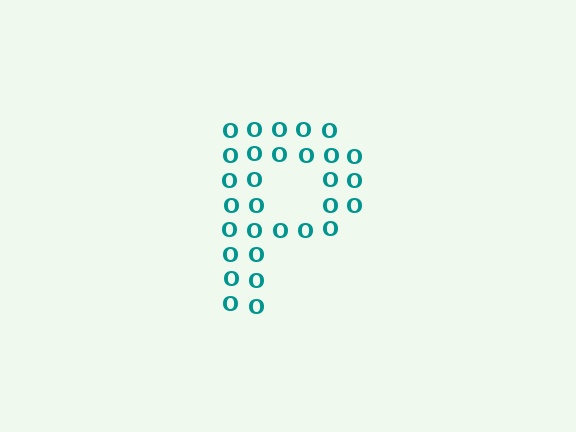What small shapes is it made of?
It is made of small letter O's.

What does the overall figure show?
The overall figure shows the letter P.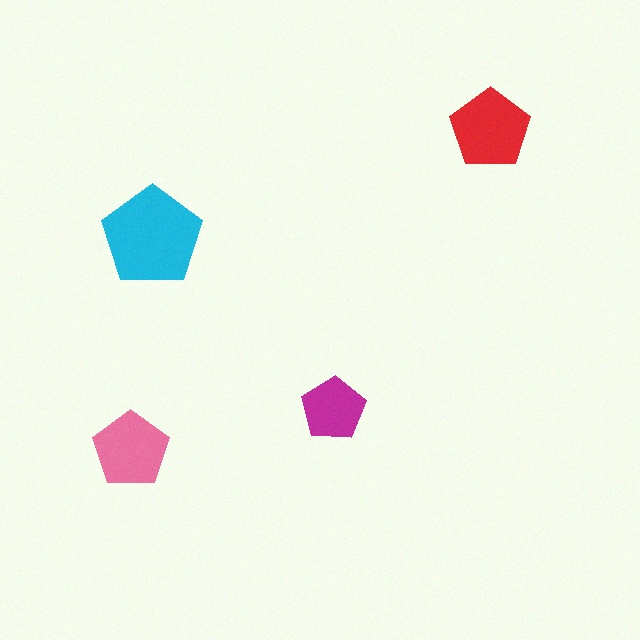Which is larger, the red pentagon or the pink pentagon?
The red one.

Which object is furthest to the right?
The red pentagon is rightmost.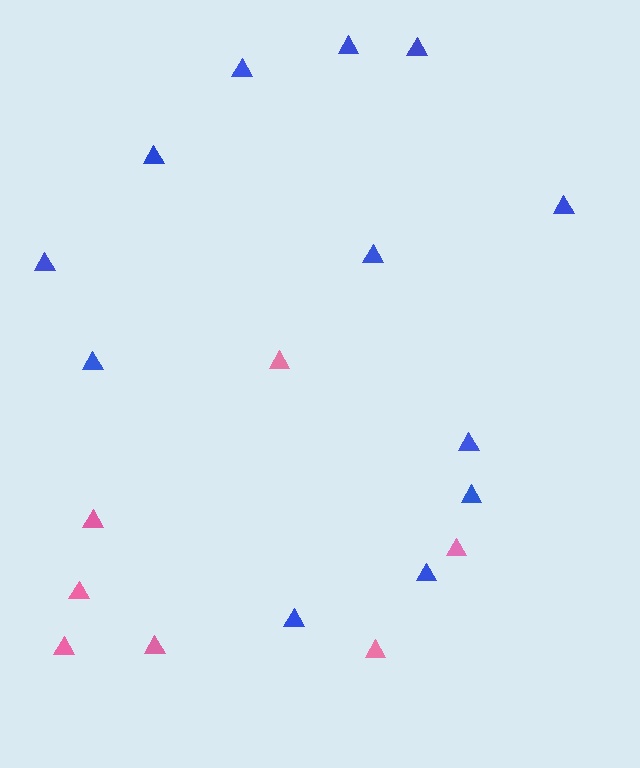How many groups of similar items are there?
There are 2 groups: one group of pink triangles (7) and one group of blue triangles (12).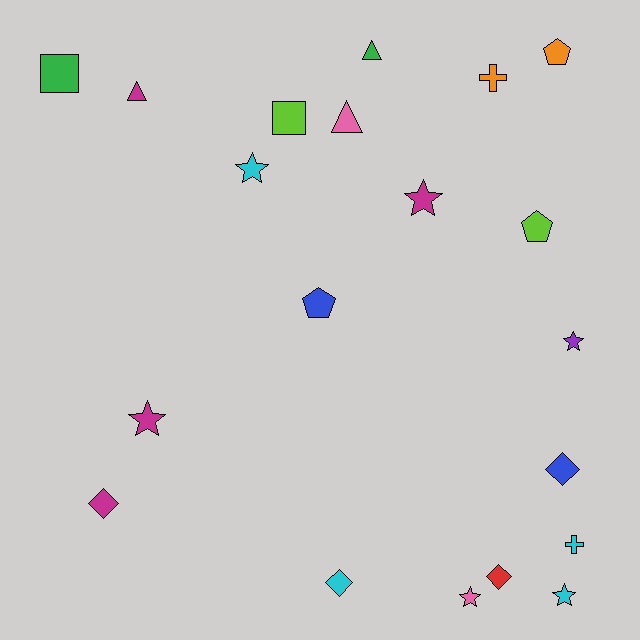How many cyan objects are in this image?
There are 4 cyan objects.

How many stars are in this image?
There are 6 stars.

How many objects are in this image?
There are 20 objects.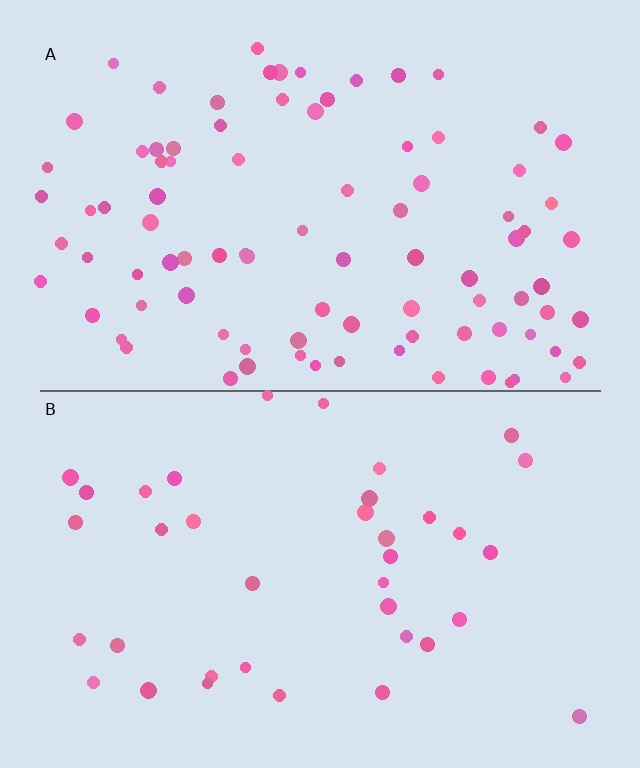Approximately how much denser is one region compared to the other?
Approximately 2.4× — region A over region B.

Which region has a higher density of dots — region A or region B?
A (the top).